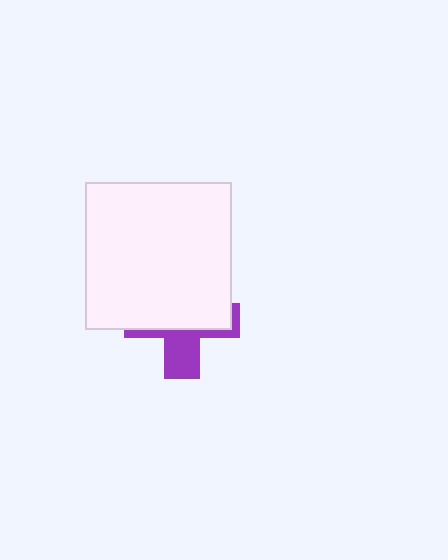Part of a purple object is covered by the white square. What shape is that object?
It is a cross.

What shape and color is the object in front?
The object in front is a white square.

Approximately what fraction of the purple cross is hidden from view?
Roughly 62% of the purple cross is hidden behind the white square.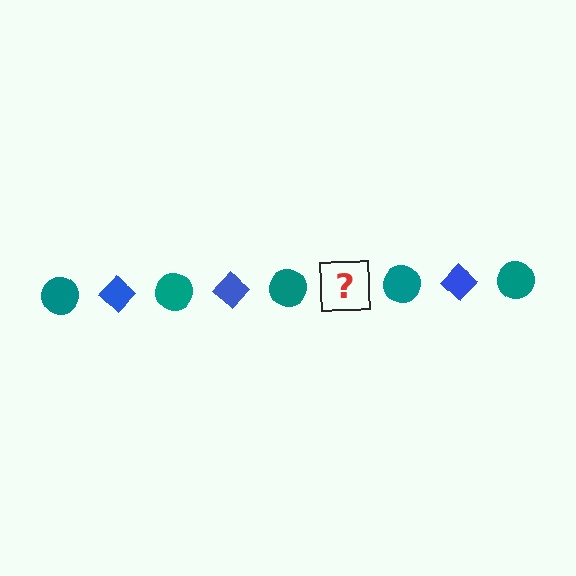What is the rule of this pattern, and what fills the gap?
The rule is that the pattern alternates between teal circle and blue diamond. The gap should be filled with a blue diamond.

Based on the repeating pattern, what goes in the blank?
The blank should be a blue diamond.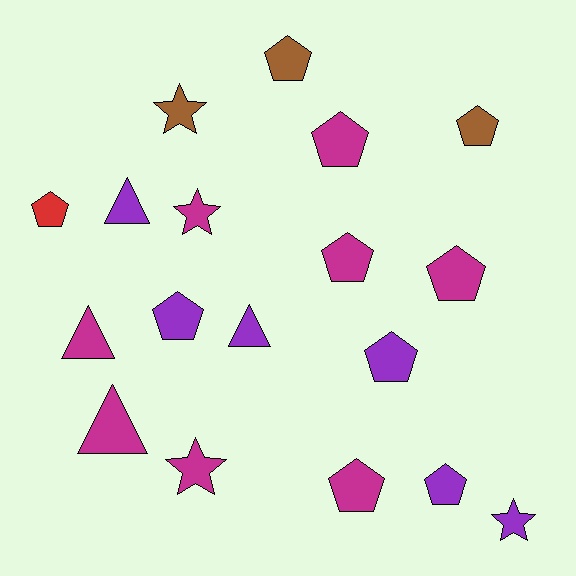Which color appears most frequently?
Magenta, with 8 objects.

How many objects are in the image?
There are 18 objects.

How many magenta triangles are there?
There are 2 magenta triangles.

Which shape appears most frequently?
Pentagon, with 10 objects.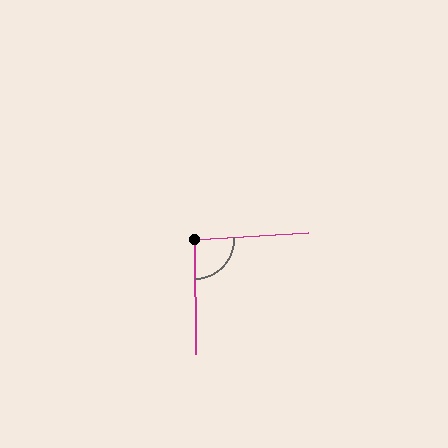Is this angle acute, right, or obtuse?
It is approximately a right angle.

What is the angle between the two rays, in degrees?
Approximately 93 degrees.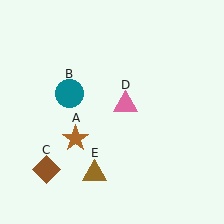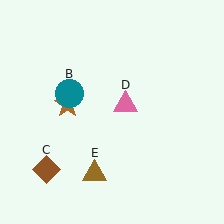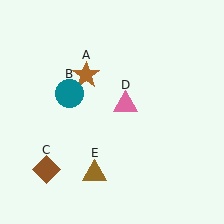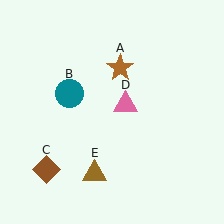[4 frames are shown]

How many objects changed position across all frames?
1 object changed position: brown star (object A).